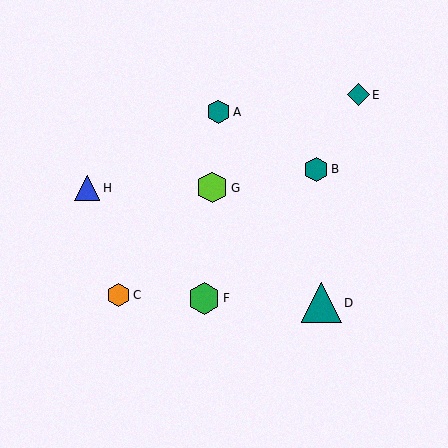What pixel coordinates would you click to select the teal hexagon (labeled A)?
Click at (218, 112) to select the teal hexagon A.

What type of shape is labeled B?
Shape B is a teal hexagon.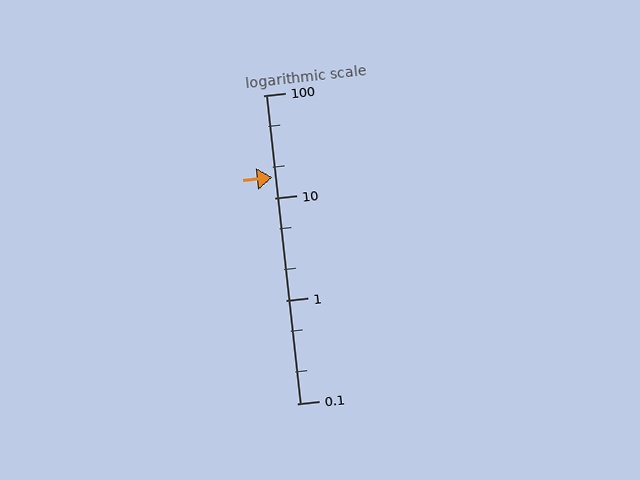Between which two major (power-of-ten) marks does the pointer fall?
The pointer is between 10 and 100.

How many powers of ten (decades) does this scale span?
The scale spans 3 decades, from 0.1 to 100.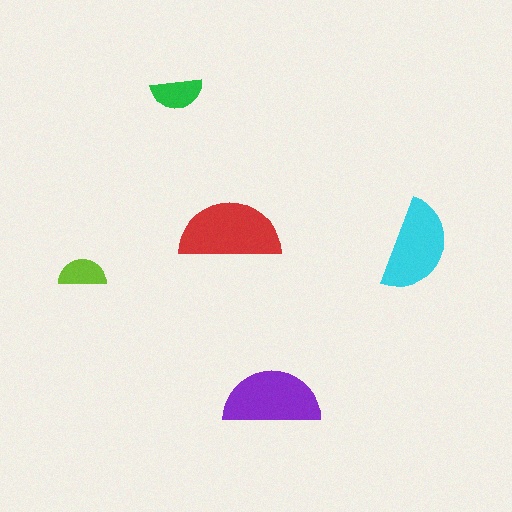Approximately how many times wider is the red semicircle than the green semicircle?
About 2 times wider.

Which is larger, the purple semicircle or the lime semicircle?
The purple one.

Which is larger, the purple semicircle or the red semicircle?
The red one.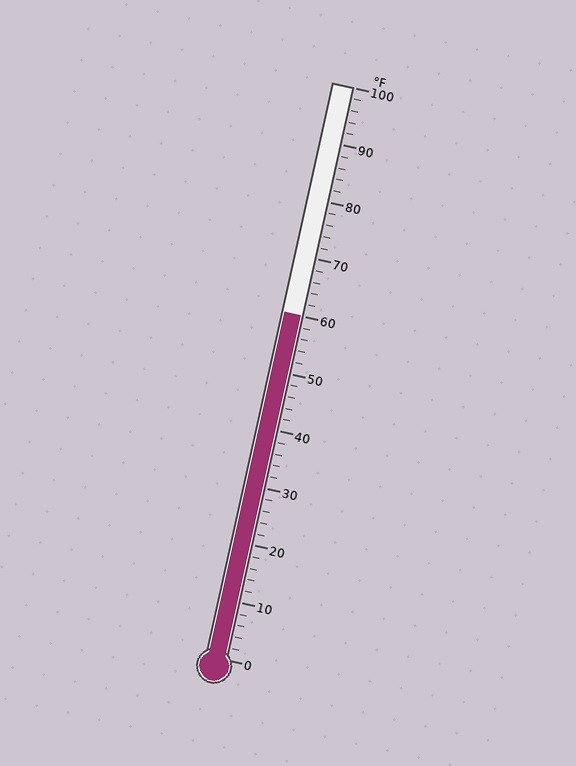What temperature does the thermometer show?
The thermometer shows approximately 60°F.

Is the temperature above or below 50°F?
The temperature is above 50°F.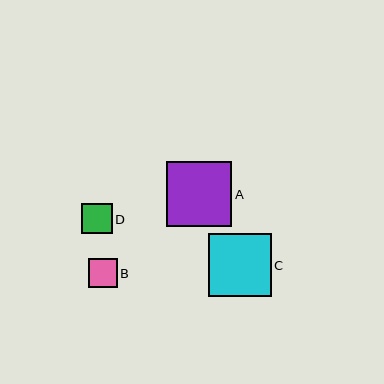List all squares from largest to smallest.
From largest to smallest: A, C, D, B.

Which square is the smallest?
Square B is the smallest with a size of approximately 29 pixels.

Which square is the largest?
Square A is the largest with a size of approximately 66 pixels.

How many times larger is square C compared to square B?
Square C is approximately 2.1 times the size of square B.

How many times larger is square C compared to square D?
Square C is approximately 2.0 times the size of square D.